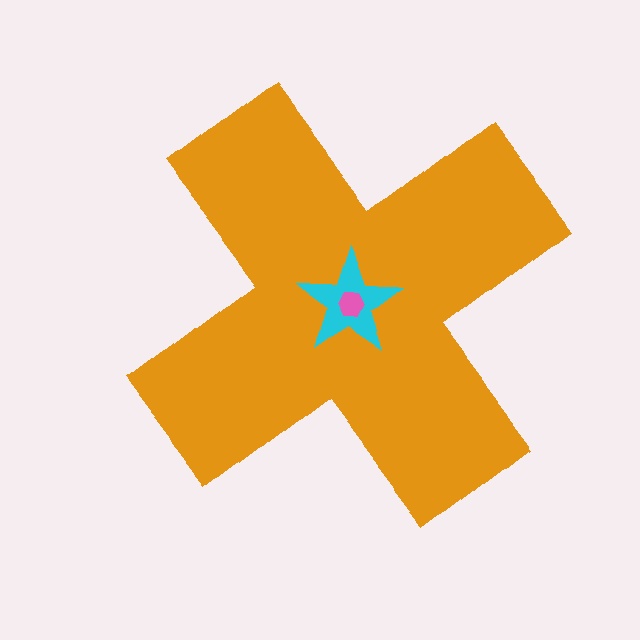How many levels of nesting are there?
3.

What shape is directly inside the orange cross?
The cyan star.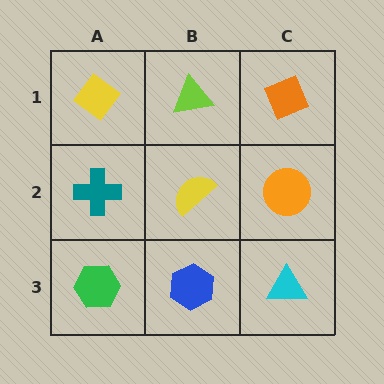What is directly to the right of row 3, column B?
A cyan triangle.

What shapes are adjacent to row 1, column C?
An orange circle (row 2, column C), a lime triangle (row 1, column B).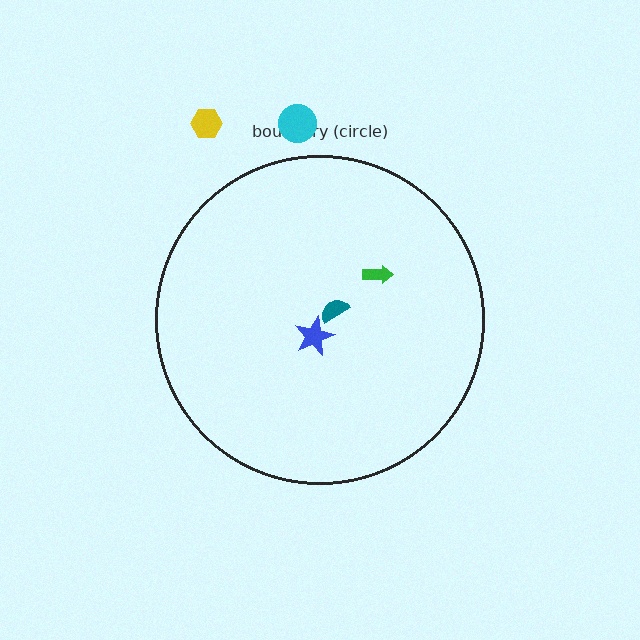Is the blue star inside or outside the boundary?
Inside.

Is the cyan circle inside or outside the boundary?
Outside.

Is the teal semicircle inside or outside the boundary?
Inside.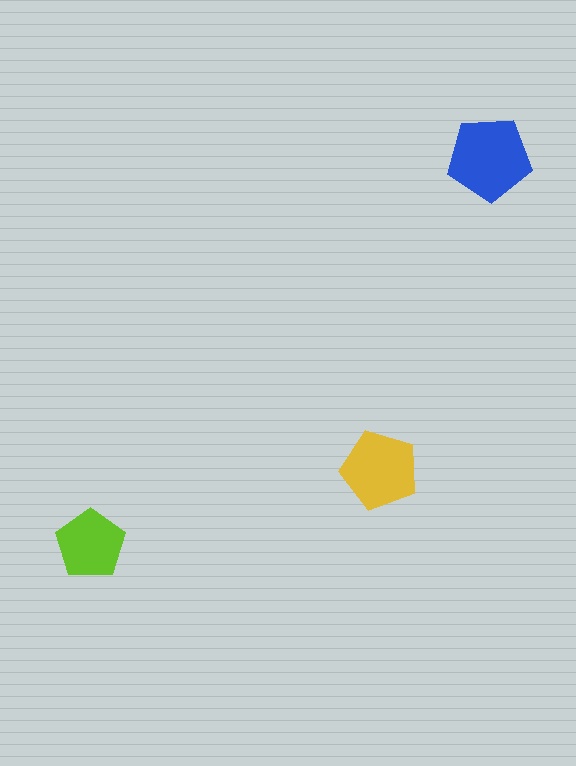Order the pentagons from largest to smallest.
the blue one, the yellow one, the lime one.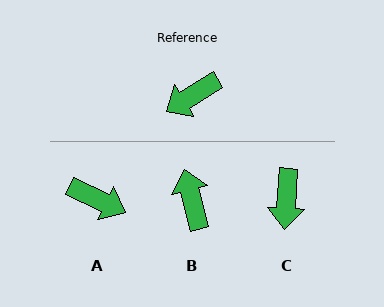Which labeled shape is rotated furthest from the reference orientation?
A, about 123 degrees away.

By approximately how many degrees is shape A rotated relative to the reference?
Approximately 123 degrees counter-clockwise.